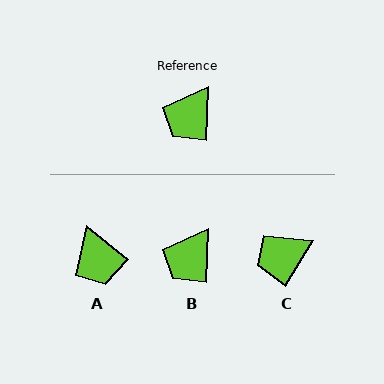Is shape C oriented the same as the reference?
No, it is off by about 30 degrees.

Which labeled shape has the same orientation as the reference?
B.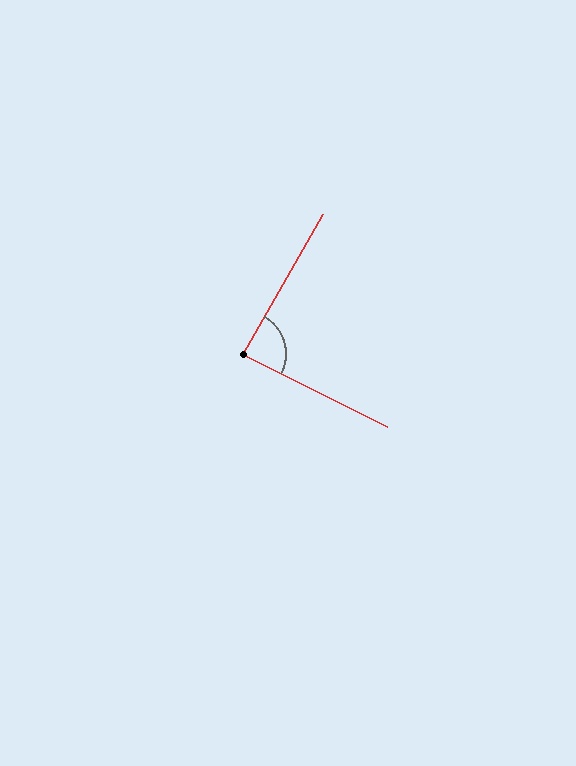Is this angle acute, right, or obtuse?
It is approximately a right angle.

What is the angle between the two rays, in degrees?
Approximately 87 degrees.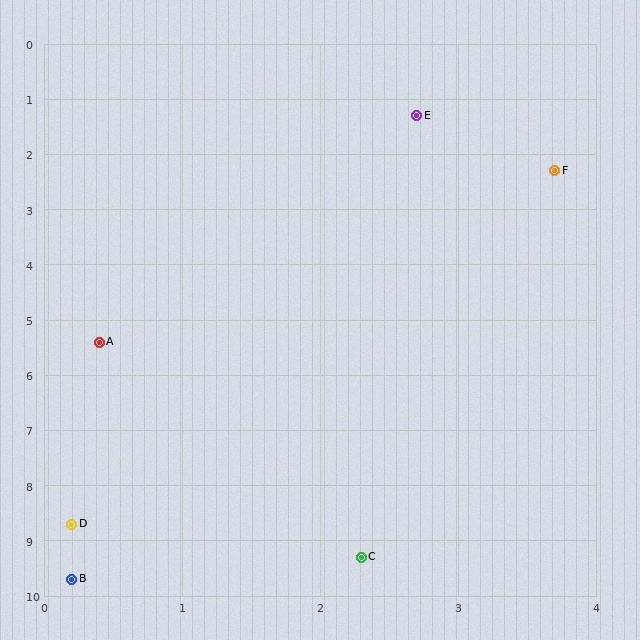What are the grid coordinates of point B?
Point B is at approximately (0.2, 9.7).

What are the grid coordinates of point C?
Point C is at approximately (2.3, 9.3).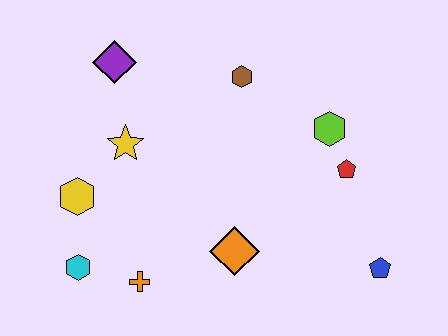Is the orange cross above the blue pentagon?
No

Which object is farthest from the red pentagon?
The cyan hexagon is farthest from the red pentagon.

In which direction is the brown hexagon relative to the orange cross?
The brown hexagon is above the orange cross.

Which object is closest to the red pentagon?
The lime hexagon is closest to the red pentagon.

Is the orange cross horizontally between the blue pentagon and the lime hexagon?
No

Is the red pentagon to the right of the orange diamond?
Yes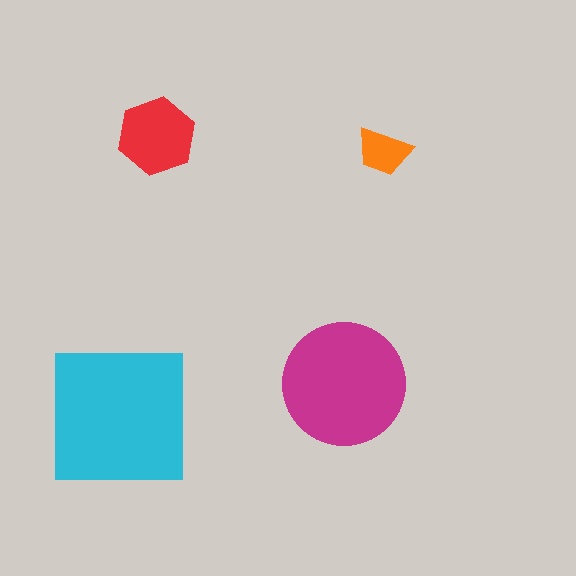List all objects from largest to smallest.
The cyan square, the magenta circle, the red hexagon, the orange trapezoid.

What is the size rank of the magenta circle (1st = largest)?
2nd.